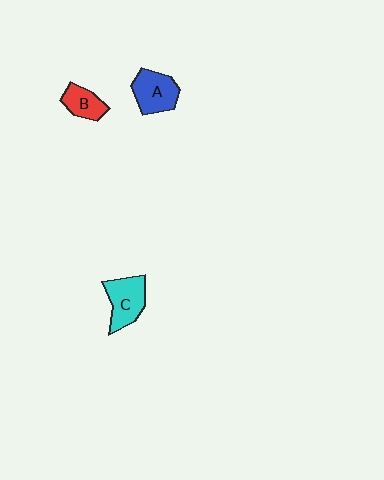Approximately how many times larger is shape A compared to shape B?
Approximately 1.5 times.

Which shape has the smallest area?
Shape B (red).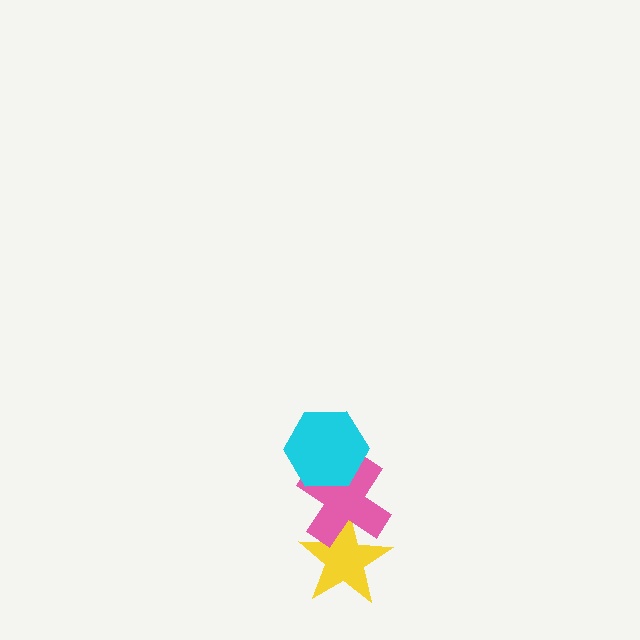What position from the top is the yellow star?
The yellow star is 3rd from the top.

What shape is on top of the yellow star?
The pink cross is on top of the yellow star.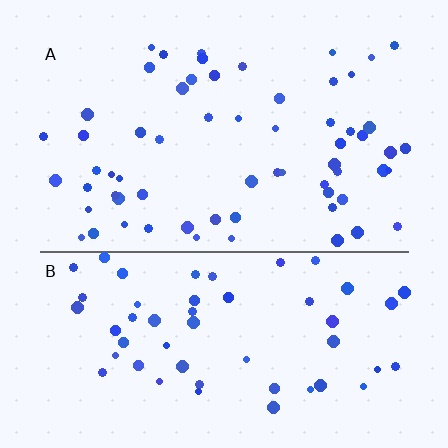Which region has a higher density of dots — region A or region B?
A (the top).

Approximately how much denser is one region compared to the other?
Approximately 1.1× — region A over region B.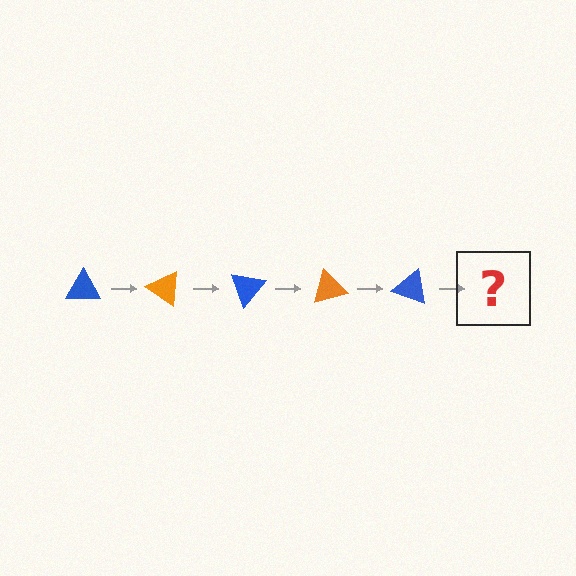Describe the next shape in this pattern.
It should be an orange triangle, rotated 175 degrees from the start.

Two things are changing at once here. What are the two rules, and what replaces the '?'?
The two rules are that it rotates 35 degrees each step and the color cycles through blue and orange. The '?' should be an orange triangle, rotated 175 degrees from the start.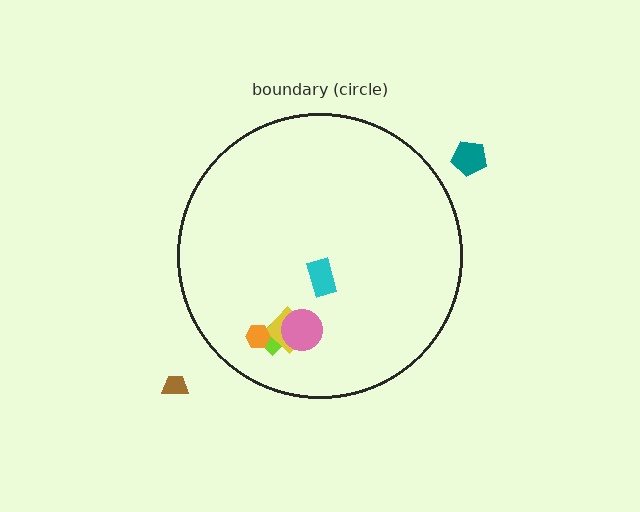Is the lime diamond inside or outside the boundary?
Inside.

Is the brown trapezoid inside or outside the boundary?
Outside.